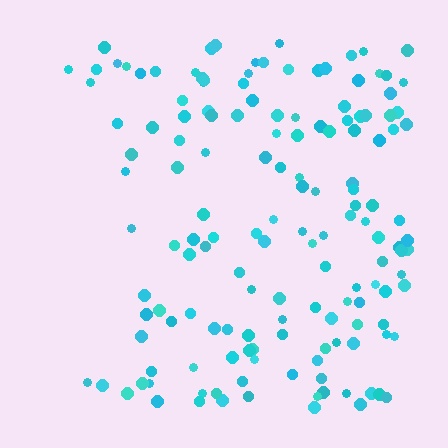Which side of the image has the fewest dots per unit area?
The left.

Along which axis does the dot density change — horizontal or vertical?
Horizontal.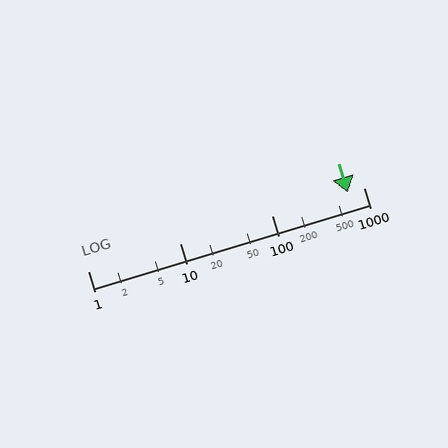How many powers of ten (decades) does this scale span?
The scale spans 3 decades, from 1 to 1000.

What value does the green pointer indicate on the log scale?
The pointer indicates approximately 680.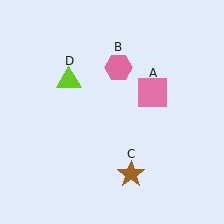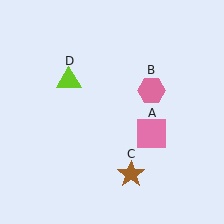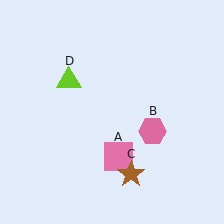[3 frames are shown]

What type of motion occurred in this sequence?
The pink square (object A), pink hexagon (object B) rotated clockwise around the center of the scene.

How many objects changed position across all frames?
2 objects changed position: pink square (object A), pink hexagon (object B).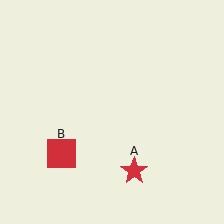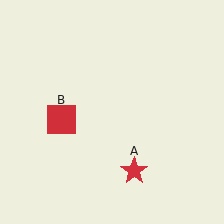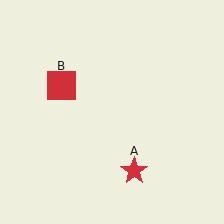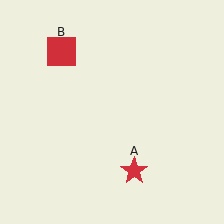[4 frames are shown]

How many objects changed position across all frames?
1 object changed position: red square (object B).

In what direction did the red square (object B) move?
The red square (object B) moved up.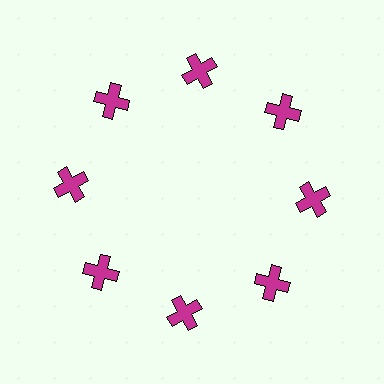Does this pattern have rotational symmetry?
Yes, this pattern has 8-fold rotational symmetry. It looks the same after rotating 45 degrees around the center.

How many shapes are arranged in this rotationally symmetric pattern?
There are 8 shapes, arranged in 8 groups of 1.